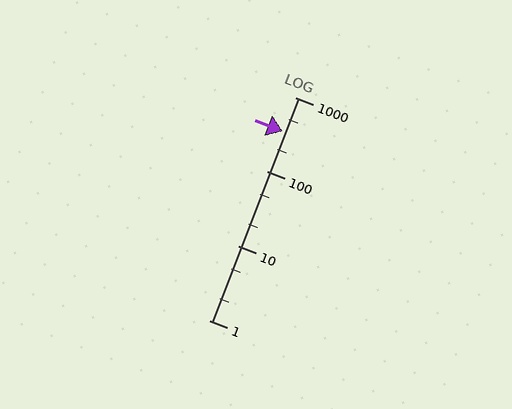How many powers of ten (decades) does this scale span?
The scale spans 3 decades, from 1 to 1000.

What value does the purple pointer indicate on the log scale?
The pointer indicates approximately 350.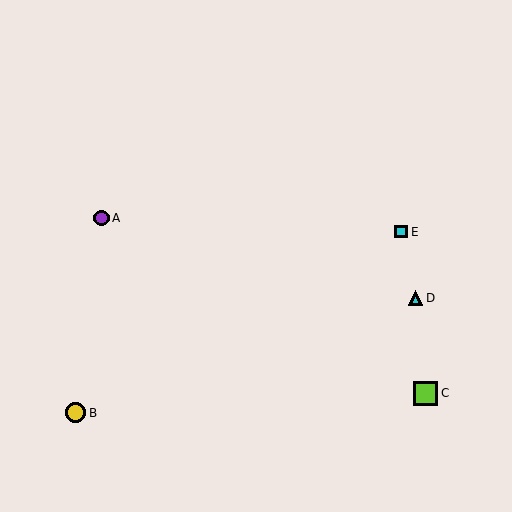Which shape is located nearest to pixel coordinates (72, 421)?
The yellow circle (labeled B) at (75, 413) is nearest to that location.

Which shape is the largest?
The lime square (labeled C) is the largest.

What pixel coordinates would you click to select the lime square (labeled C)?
Click at (426, 393) to select the lime square C.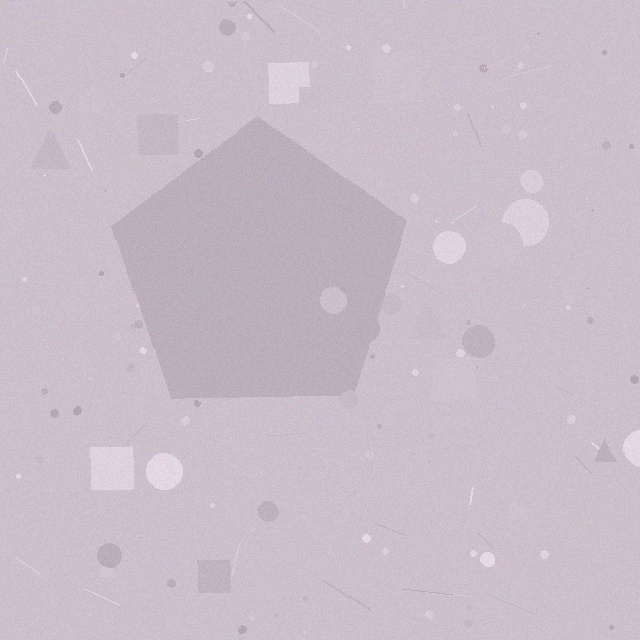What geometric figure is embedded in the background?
A pentagon is embedded in the background.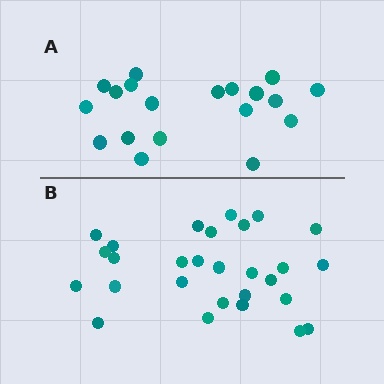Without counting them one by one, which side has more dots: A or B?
Region B (the bottom region) has more dots.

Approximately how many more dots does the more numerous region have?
Region B has roughly 8 or so more dots than region A.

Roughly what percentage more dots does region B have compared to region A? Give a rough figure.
About 45% more.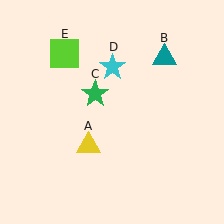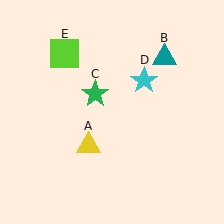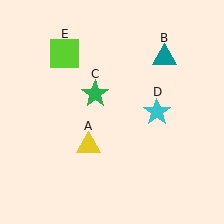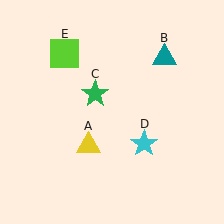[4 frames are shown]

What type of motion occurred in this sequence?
The cyan star (object D) rotated clockwise around the center of the scene.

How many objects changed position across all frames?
1 object changed position: cyan star (object D).